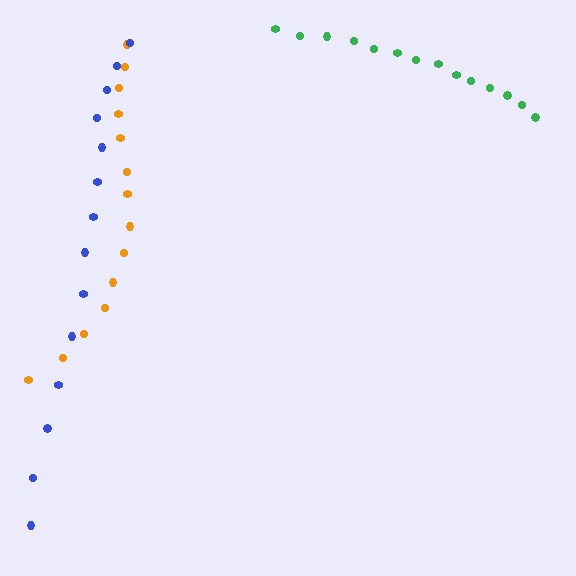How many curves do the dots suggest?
There are 3 distinct paths.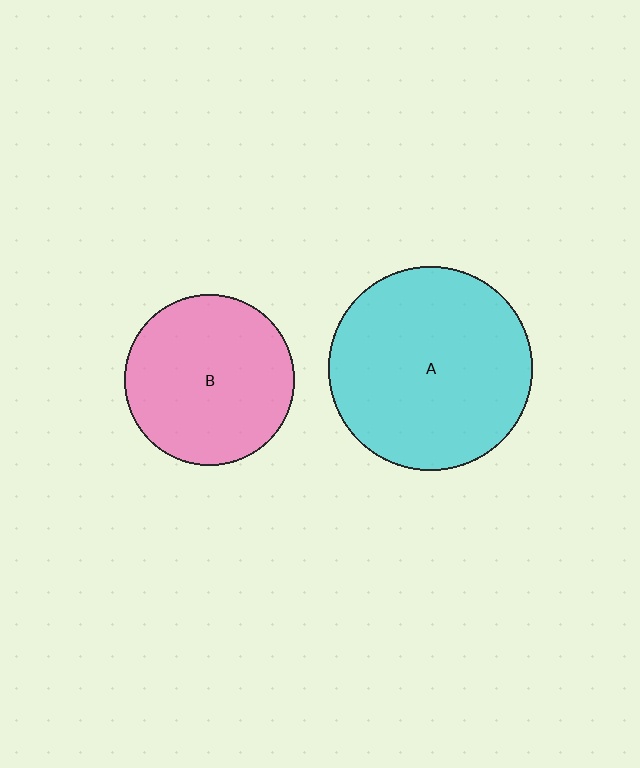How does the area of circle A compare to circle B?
Approximately 1.4 times.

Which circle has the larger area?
Circle A (cyan).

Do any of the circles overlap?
No, none of the circles overlap.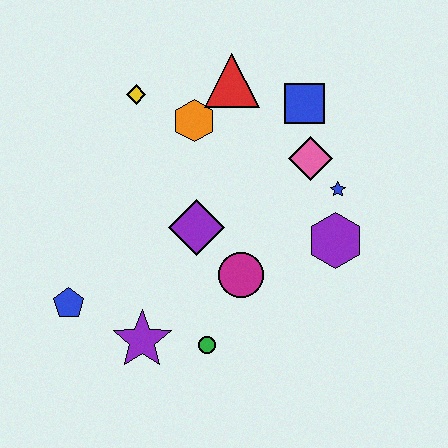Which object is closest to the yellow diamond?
The orange hexagon is closest to the yellow diamond.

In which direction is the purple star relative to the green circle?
The purple star is to the left of the green circle.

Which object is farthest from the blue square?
The blue pentagon is farthest from the blue square.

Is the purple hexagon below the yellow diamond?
Yes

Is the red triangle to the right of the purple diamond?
Yes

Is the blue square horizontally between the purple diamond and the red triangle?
No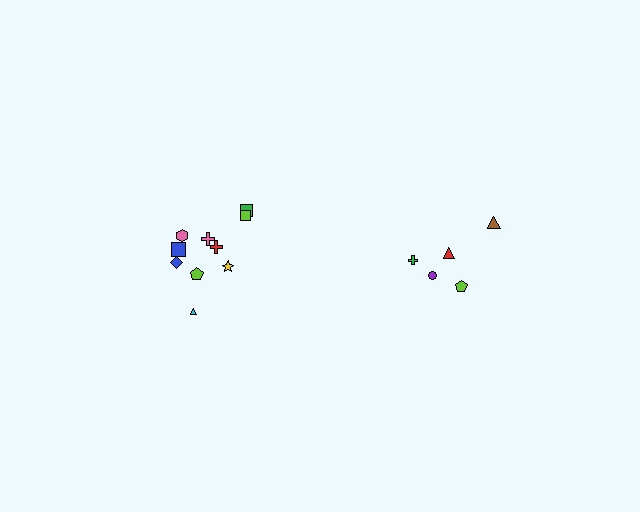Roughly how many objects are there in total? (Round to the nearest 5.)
Roughly 15 objects in total.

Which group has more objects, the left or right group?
The left group.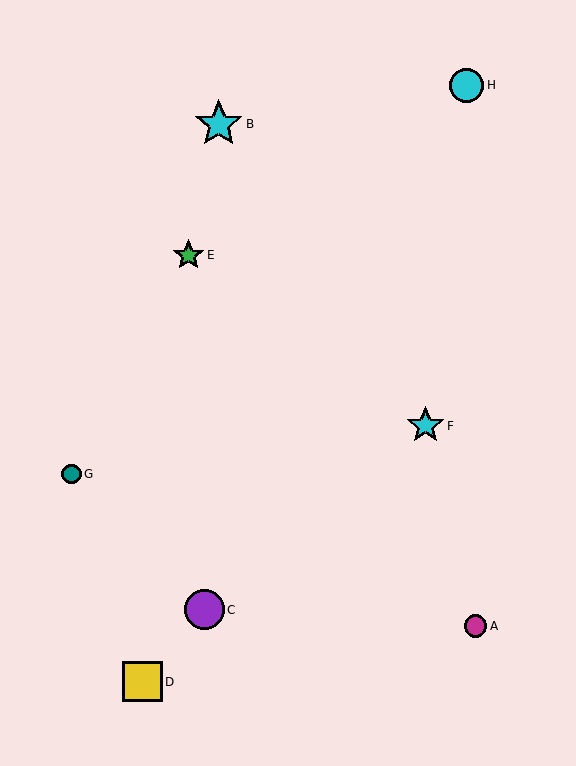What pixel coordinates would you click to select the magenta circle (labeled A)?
Click at (476, 626) to select the magenta circle A.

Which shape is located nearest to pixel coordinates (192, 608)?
The purple circle (labeled C) at (204, 610) is nearest to that location.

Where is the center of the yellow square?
The center of the yellow square is at (142, 682).